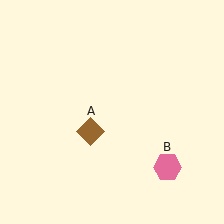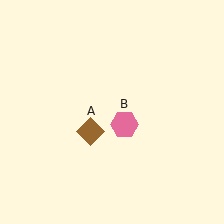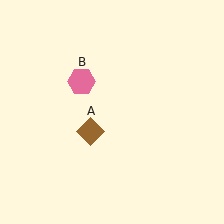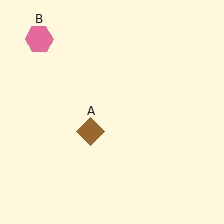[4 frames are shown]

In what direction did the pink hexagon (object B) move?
The pink hexagon (object B) moved up and to the left.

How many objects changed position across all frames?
1 object changed position: pink hexagon (object B).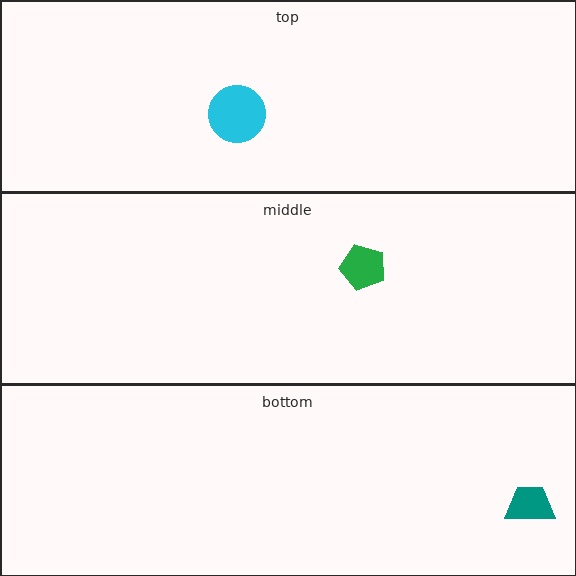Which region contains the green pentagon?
The middle region.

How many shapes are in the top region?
1.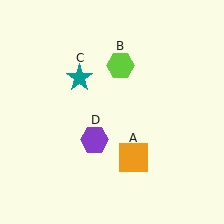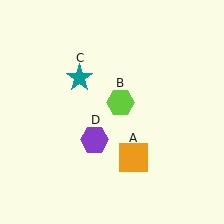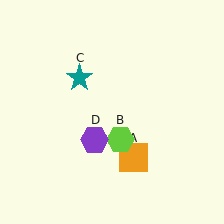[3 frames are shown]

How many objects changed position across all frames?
1 object changed position: lime hexagon (object B).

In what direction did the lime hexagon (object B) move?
The lime hexagon (object B) moved down.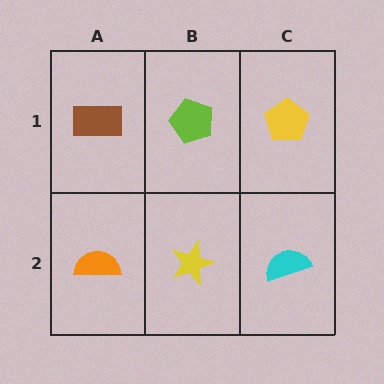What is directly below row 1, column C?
A cyan semicircle.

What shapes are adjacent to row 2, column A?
A brown rectangle (row 1, column A), a yellow star (row 2, column B).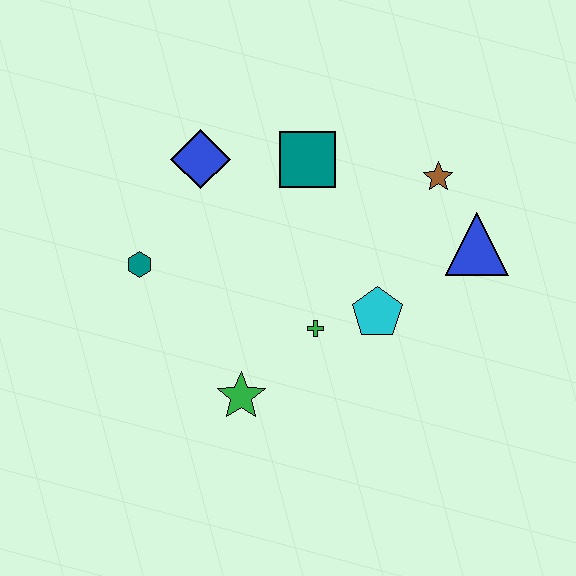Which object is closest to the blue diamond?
The teal square is closest to the blue diamond.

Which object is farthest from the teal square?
The green star is farthest from the teal square.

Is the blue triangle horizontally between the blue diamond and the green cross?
No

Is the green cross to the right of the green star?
Yes